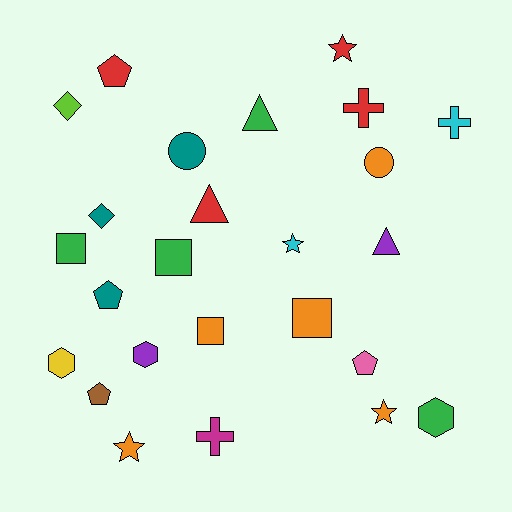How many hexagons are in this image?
There are 3 hexagons.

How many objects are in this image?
There are 25 objects.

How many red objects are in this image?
There are 4 red objects.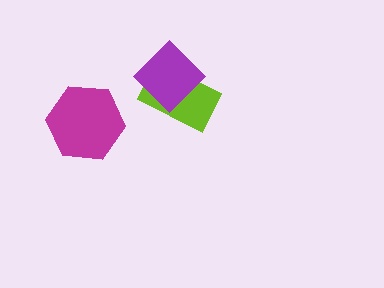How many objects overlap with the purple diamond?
1 object overlaps with the purple diamond.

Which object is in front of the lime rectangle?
The purple diamond is in front of the lime rectangle.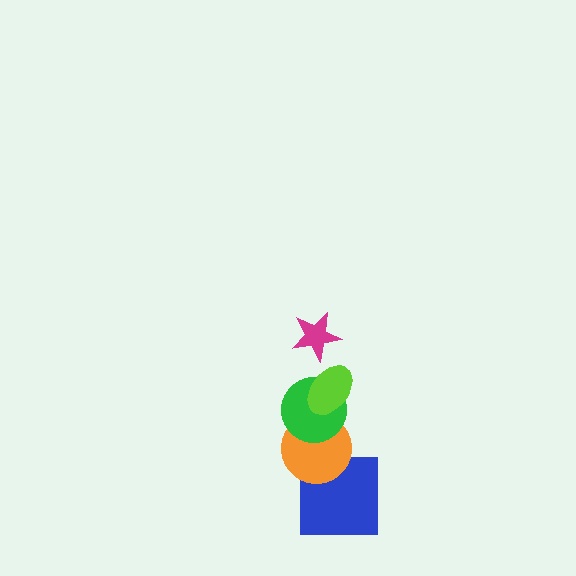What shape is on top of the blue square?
The orange circle is on top of the blue square.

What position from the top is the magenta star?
The magenta star is 1st from the top.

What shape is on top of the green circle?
The lime ellipse is on top of the green circle.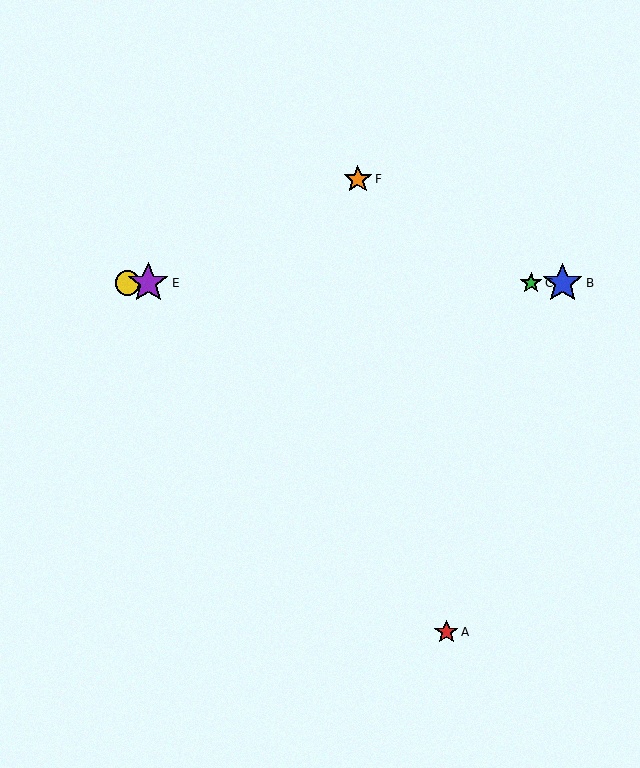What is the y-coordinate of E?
Object E is at y≈283.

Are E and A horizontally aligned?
No, E is at y≈283 and A is at y≈632.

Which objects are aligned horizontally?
Objects B, C, D, E are aligned horizontally.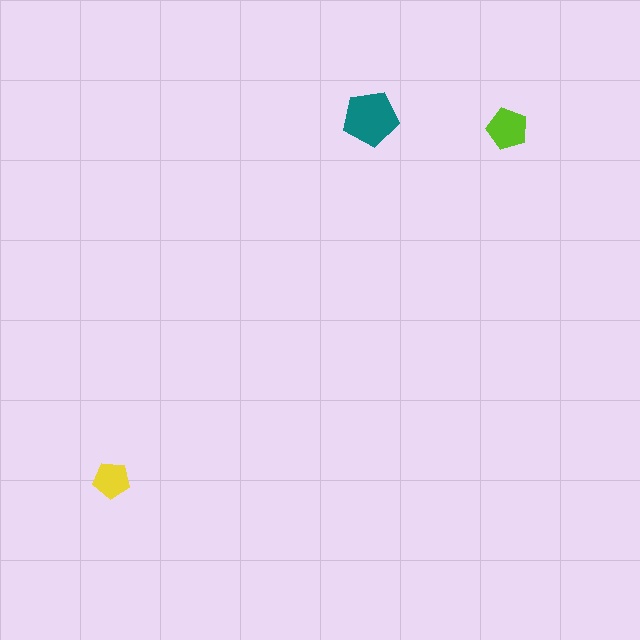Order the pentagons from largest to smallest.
the teal one, the lime one, the yellow one.